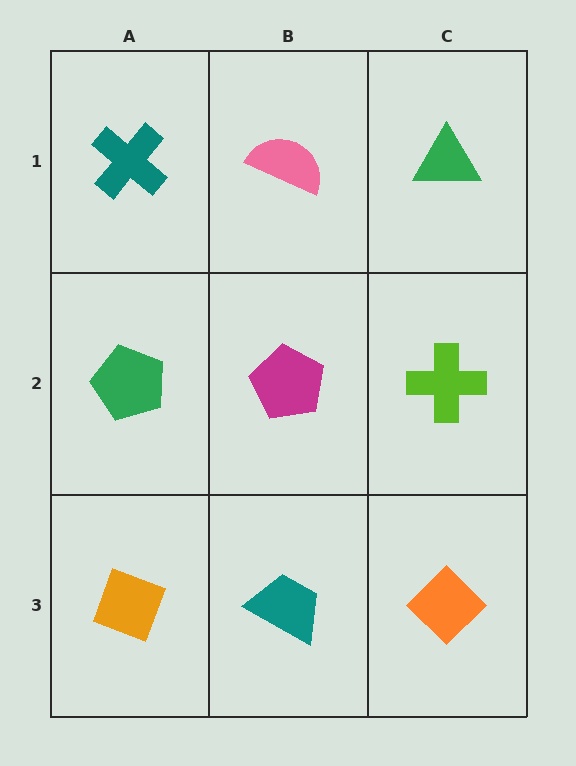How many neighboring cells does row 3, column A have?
2.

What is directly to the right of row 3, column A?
A teal trapezoid.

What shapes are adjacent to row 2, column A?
A teal cross (row 1, column A), an orange diamond (row 3, column A), a magenta pentagon (row 2, column B).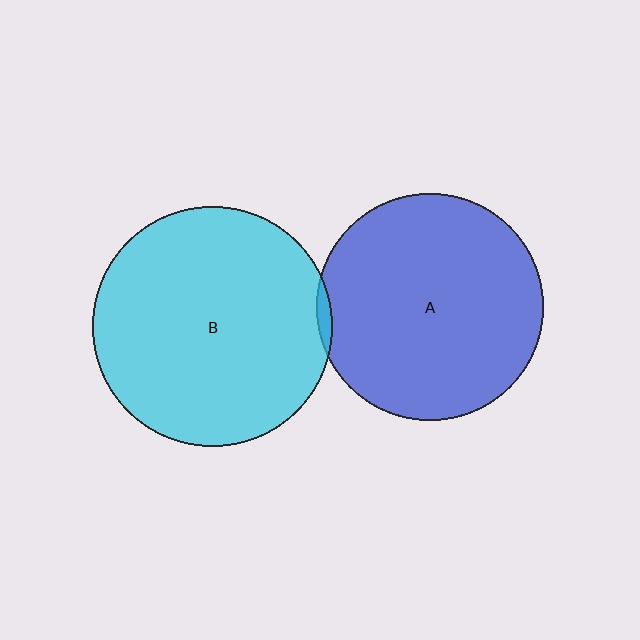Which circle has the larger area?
Circle B (cyan).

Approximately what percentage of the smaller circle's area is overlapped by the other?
Approximately 5%.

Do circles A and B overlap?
Yes.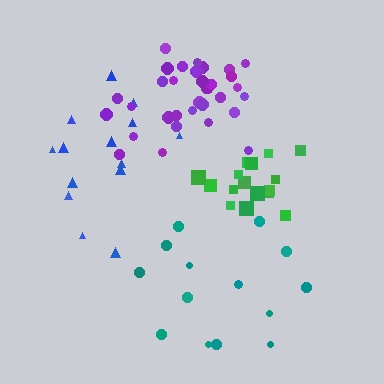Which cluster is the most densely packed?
Purple.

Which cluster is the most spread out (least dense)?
Teal.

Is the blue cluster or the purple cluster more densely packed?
Purple.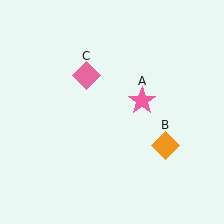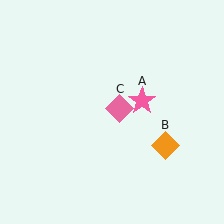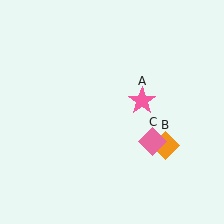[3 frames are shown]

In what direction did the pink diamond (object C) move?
The pink diamond (object C) moved down and to the right.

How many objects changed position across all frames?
1 object changed position: pink diamond (object C).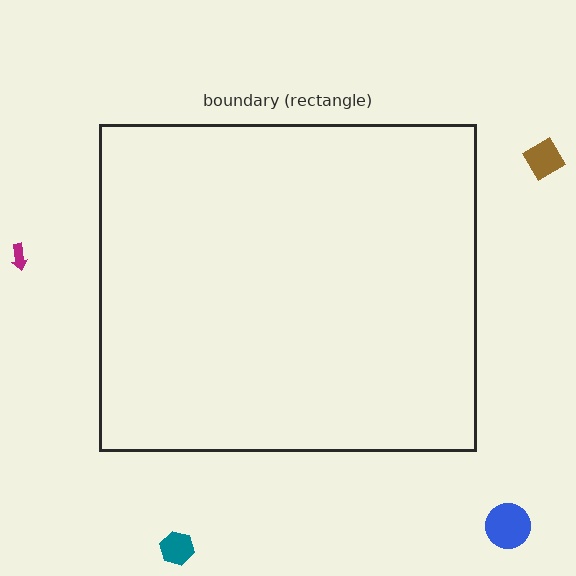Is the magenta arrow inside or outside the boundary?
Outside.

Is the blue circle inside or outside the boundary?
Outside.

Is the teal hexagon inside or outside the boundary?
Outside.